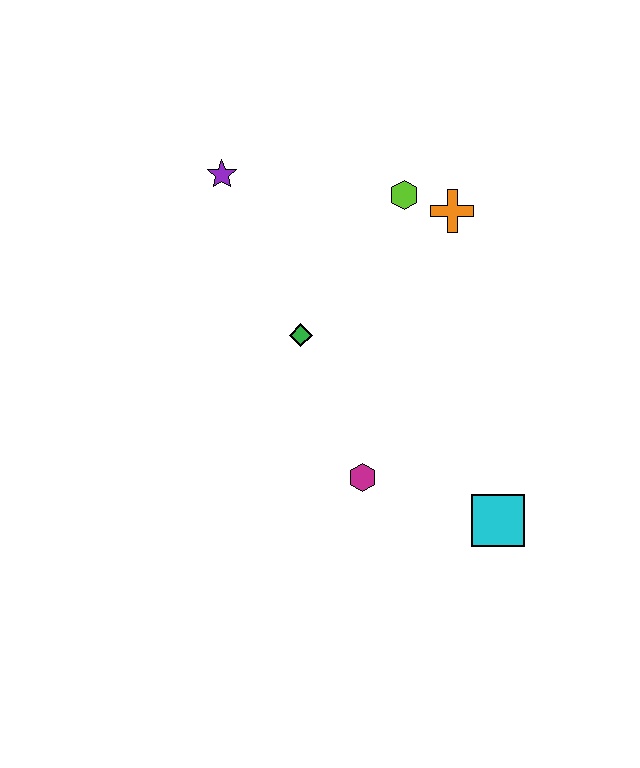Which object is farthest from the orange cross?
The cyan square is farthest from the orange cross.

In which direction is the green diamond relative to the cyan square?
The green diamond is to the left of the cyan square.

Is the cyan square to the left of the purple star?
No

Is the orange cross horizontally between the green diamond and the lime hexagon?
No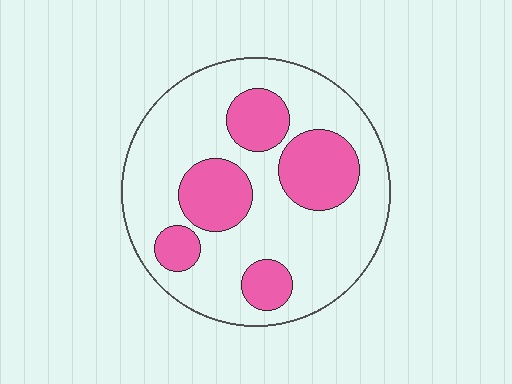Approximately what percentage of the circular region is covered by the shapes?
Approximately 30%.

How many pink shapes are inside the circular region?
5.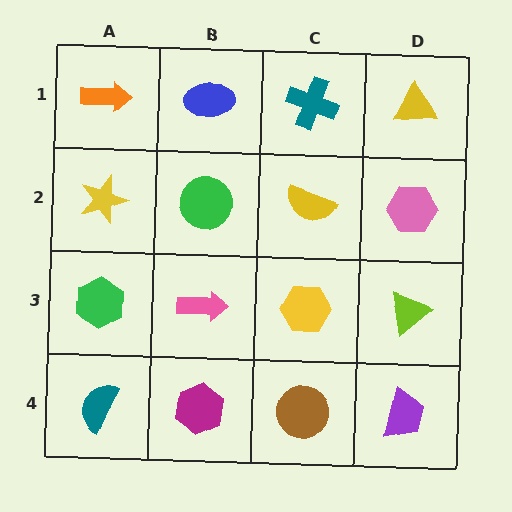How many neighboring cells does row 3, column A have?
3.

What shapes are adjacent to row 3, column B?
A green circle (row 2, column B), a magenta hexagon (row 4, column B), a green hexagon (row 3, column A), a yellow hexagon (row 3, column C).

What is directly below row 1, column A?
A yellow star.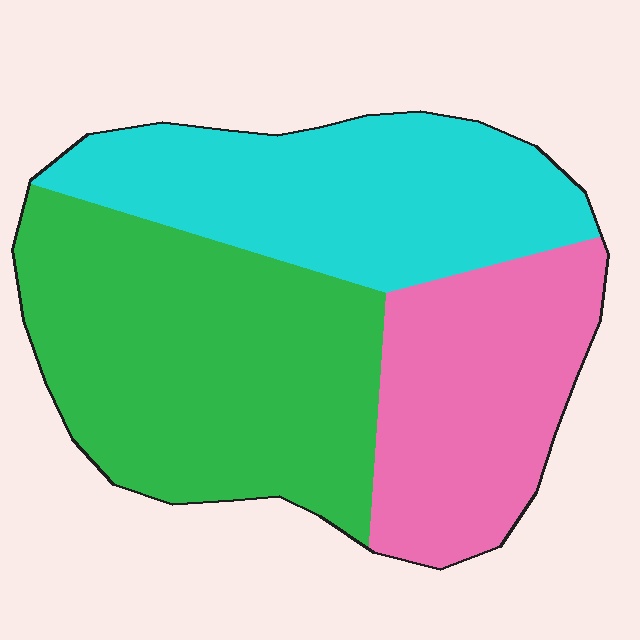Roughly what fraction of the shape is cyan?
Cyan takes up about one third (1/3) of the shape.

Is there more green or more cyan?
Green.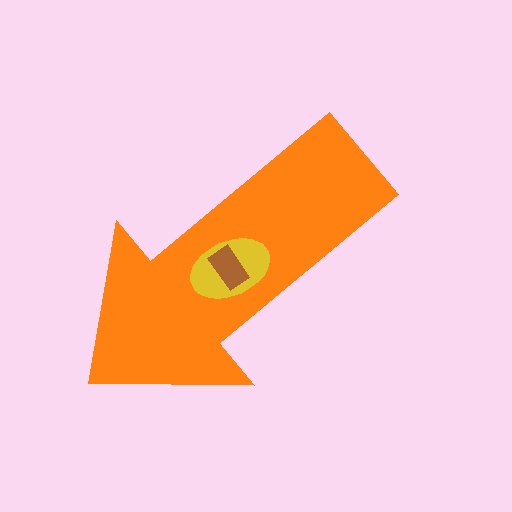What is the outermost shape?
The orange arrow.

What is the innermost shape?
The brown rectangle.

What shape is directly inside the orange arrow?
The yellow ellipse.